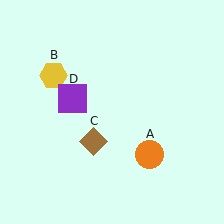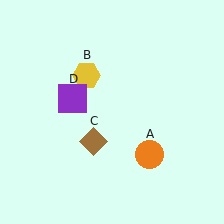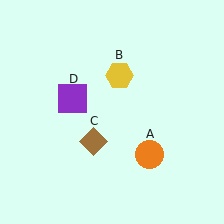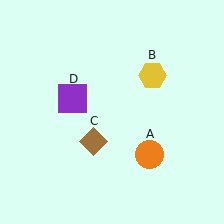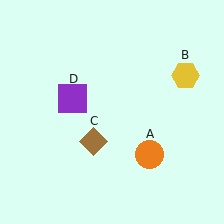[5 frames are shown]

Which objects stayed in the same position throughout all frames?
Orange circle (object A) and brown diamond (object C) and purple square (object D) remained stationary.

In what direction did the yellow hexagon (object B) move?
The yellow hexagon (object B) moved right.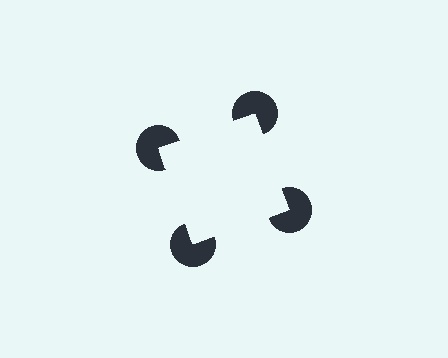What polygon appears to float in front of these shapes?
An illusory square — its edges are inferred from the aligned wedge cuts in the pac-man discs, not physically drawn.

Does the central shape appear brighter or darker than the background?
It typically appears slightly brighter than the background, even though no actual brightness change is drawn.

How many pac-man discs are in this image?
There are 4 — one at each vertex of the illusory square.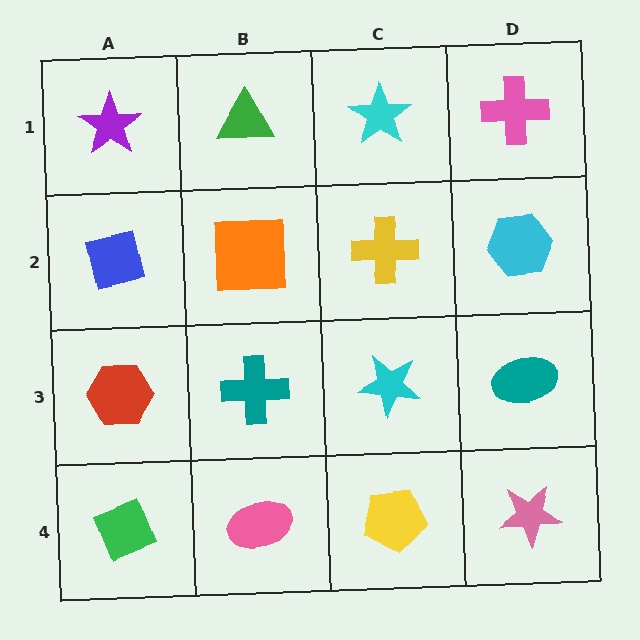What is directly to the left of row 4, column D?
A yellow pentagon.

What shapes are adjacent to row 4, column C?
A cyan star (row 3, column C), a pink ellipse (row 4, column B), a pink star (row 4, column D).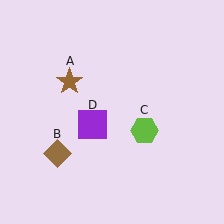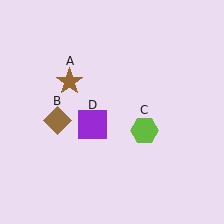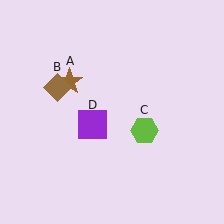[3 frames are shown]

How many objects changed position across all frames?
1 object changed position: brown diamond (object B).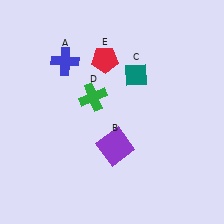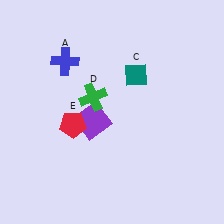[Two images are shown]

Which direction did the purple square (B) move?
The purple square (B) moved up.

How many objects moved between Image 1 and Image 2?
2 objects moved between the two images.